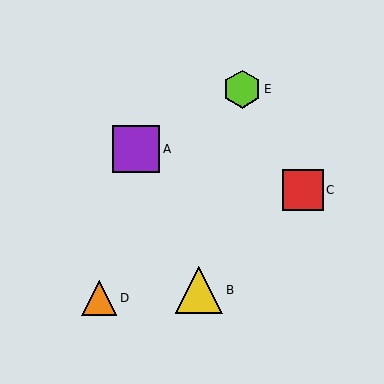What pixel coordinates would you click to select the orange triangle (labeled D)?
Click at (99, 298) to select the orange triangle D.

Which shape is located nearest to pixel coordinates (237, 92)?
The lime hexagon (labeled E) at (242, 89) is nearest to that location.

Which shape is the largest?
The yellow triangle (labeled B) is the largest.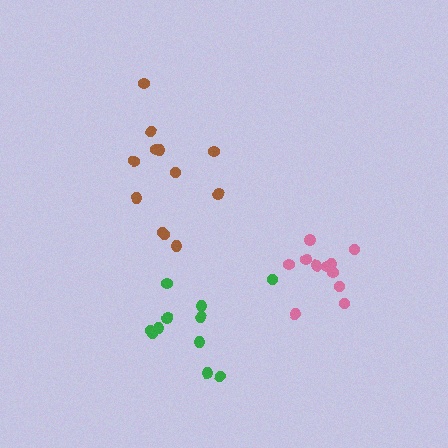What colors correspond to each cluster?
The clusters are colored: green, pink, brown.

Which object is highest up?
The brown cluster is topmost.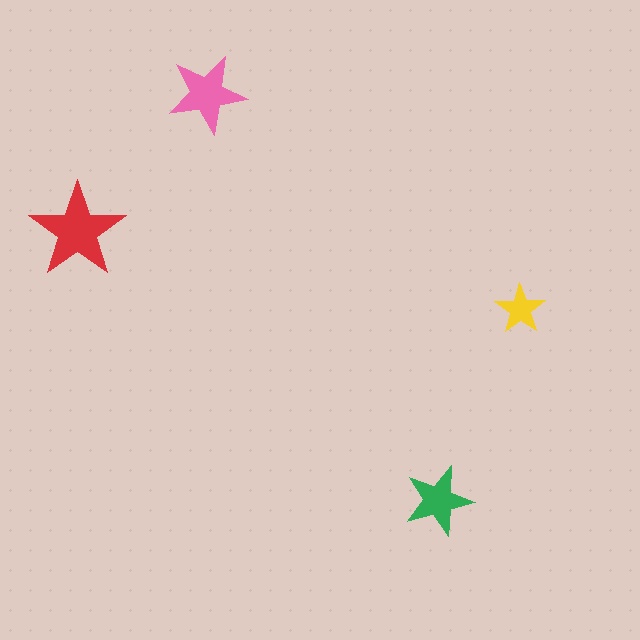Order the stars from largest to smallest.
the red one, the pink one, the green one, the yellow one.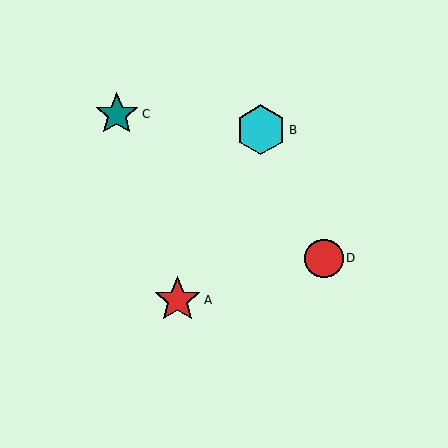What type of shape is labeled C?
Shape C is a teal star.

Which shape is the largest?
The cyan hexagon (labeled B) is the largest.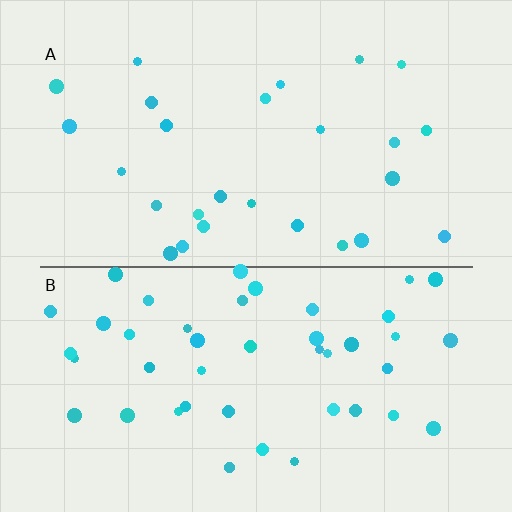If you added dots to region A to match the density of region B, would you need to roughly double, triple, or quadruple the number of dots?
Approximately double.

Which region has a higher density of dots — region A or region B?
B (the bottom).